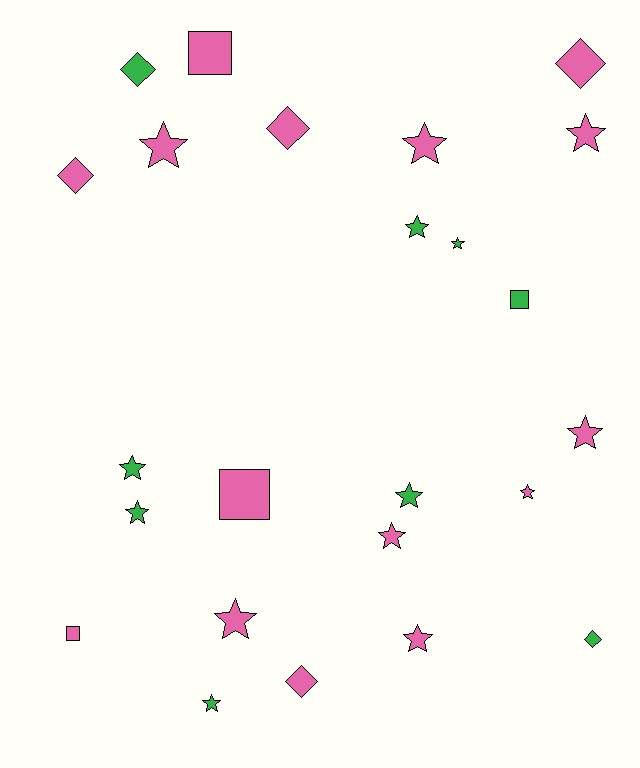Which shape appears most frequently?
Star, with 14 objects.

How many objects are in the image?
There are 24 objects.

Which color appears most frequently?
Pink, with 15 objects.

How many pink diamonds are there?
There are 4 pink diamonds.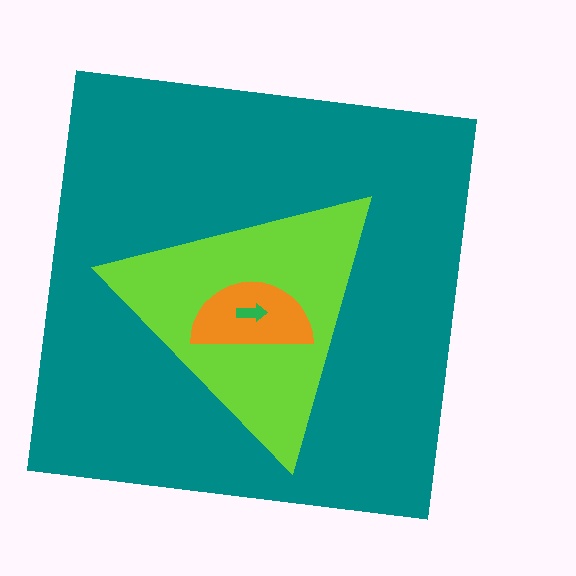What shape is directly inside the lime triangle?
The orange semicircle.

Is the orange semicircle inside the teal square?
Yes.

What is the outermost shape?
The teal square.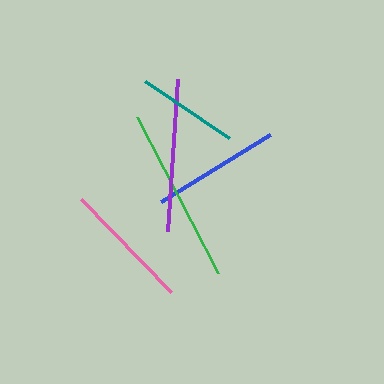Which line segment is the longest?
The green line is the longest at approximately 176 pixels.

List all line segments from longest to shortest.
From longest to shortest: green, purple, pink, blue, teal.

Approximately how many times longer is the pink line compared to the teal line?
The pink line is approximately 1.3 times the length of the teal line.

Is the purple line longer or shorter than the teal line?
The purple line is longer than the teal line.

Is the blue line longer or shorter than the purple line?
The purple line is longer than the blue line.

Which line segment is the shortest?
The teal line is the shortest at approximately 102 pixels.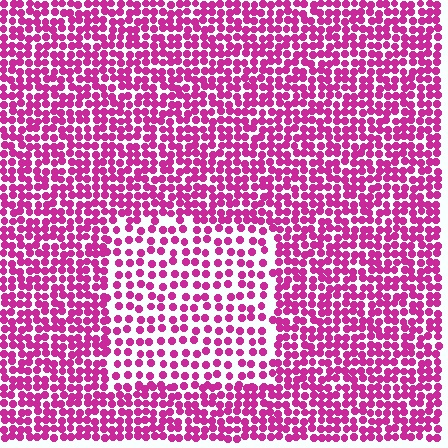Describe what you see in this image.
The image contains small magenta elements arranged at two different densities. A rectangle-shaped region is visible where the elements are less densely packed than the surrounding area.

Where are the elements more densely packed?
The elements are more densely packed outside the rectangle boundary.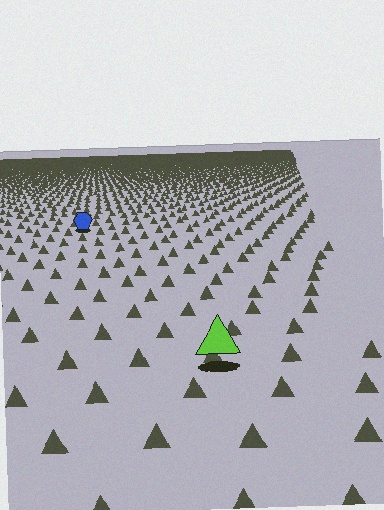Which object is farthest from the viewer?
The blue hexagon is farthest from the viewer. It appears smaller and the ground texture around it is denser.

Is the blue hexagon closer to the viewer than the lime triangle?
No. The lime triangle is closer — you can tell from the texture gradient: the ground texture is coarser near it.